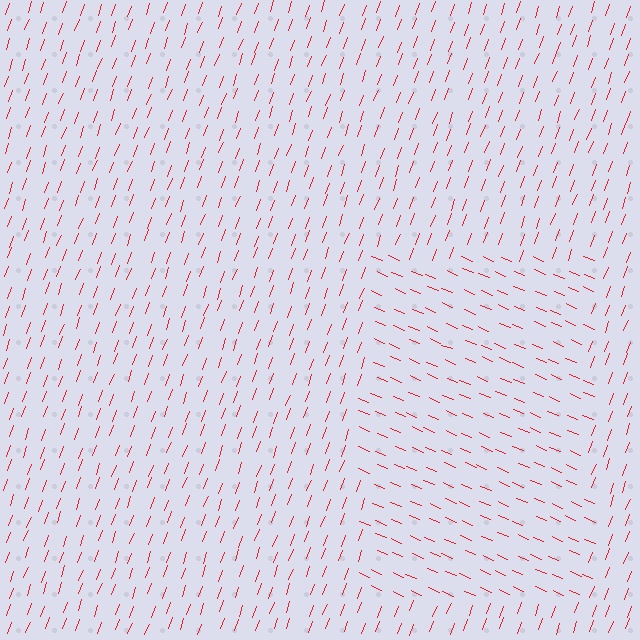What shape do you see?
I see a rectangle.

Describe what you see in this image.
The image is filled with small red line segments. A rectangle region in the image has lines oriented differently from the surrounding lines, creating a visible texture boundary.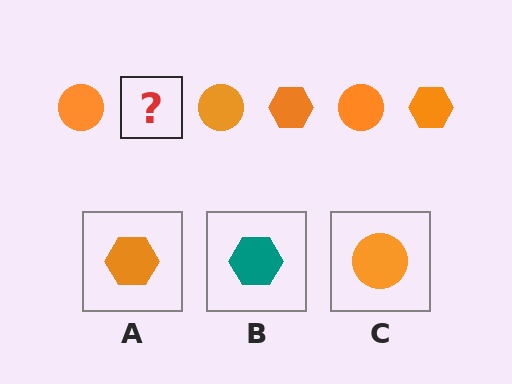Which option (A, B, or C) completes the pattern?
A.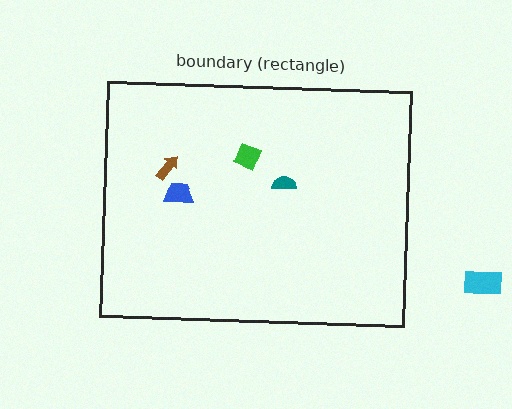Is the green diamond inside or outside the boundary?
Inside.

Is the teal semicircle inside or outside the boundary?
Inside.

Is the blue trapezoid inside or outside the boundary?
Inside.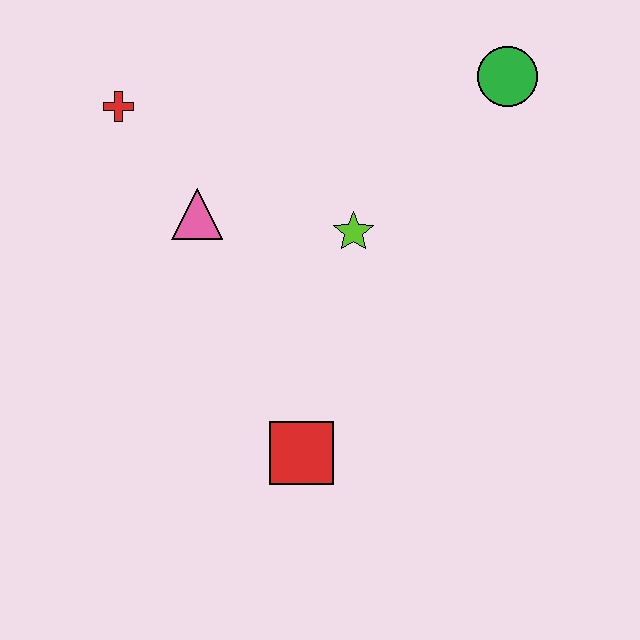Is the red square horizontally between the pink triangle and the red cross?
No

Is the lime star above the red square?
Yes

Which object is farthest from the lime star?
The red cross is farthest from the lime star.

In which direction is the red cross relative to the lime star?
The red cross is to the left of the lime star.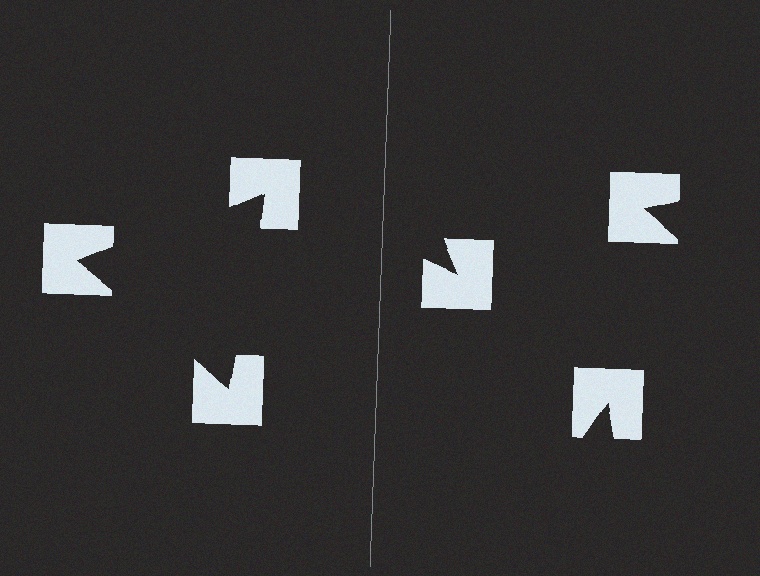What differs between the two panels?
The notched squares are positioned identically on both sides; only the wedge orientations differ. On the left they align to a triangle; on the right they are misaligned.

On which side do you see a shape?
An illusory triangle appears on the left side. On the right side the wedge cuts are rotated, so no coherent shape forms.